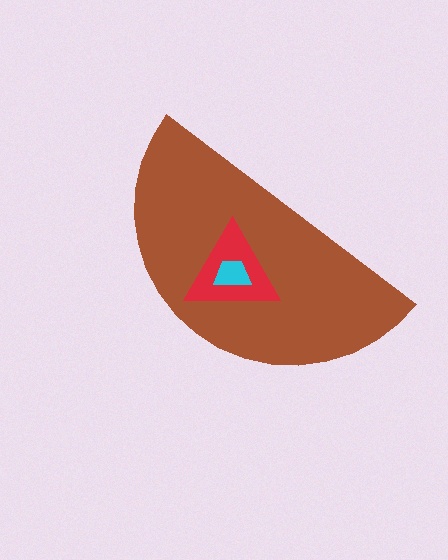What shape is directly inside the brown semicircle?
The red triangle.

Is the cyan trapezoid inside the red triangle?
Yes.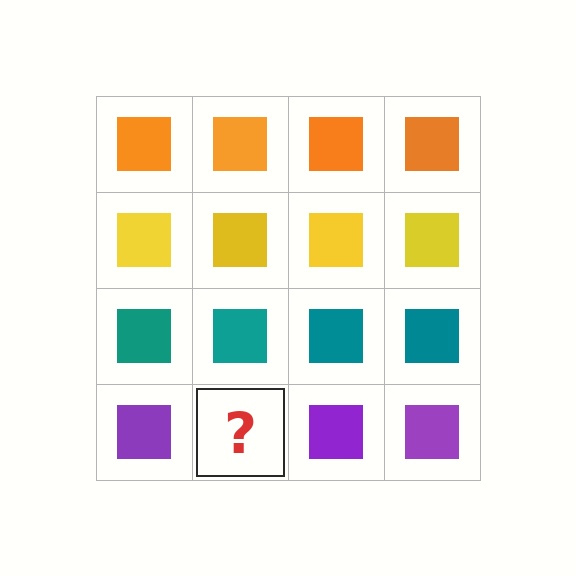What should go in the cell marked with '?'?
The missing cell should contain a purple square.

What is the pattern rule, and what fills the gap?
The rule is that each row has a consistent color. The gap should be filled with a purple square.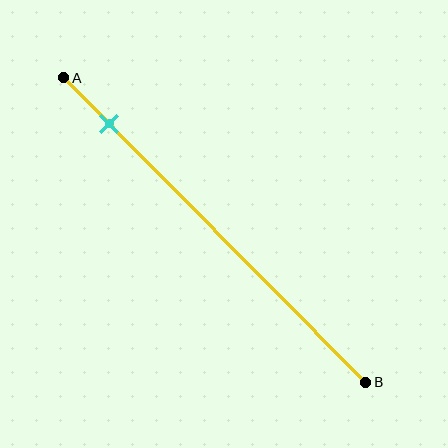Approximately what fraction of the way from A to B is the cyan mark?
The cyan mark is approximately 15% of the way from A to B.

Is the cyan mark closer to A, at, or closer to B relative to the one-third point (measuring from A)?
The cyan mark is closer to point A than the one-third point of segment AB.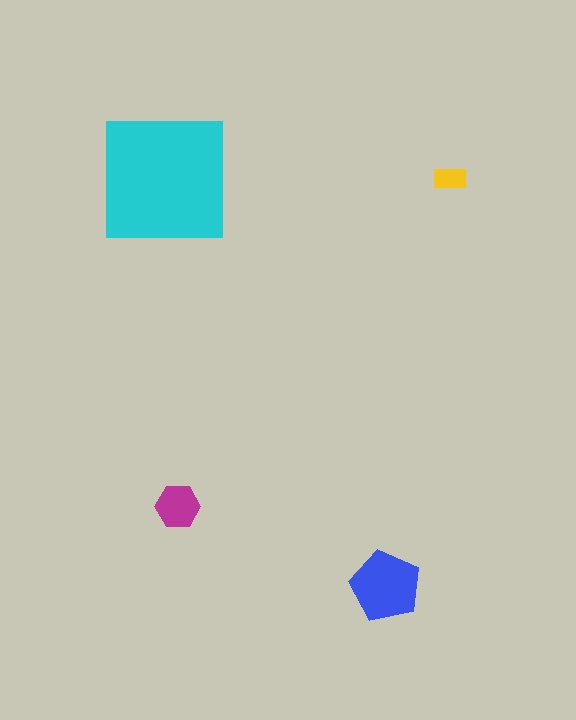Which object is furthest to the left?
The cyan square is leftmost.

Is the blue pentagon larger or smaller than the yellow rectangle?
Larger.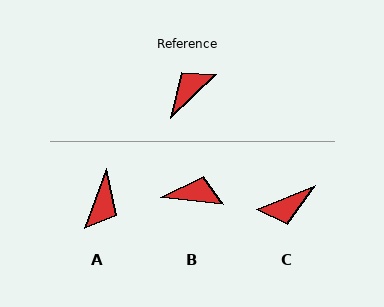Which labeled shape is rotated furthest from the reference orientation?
C, about 158 degrees away.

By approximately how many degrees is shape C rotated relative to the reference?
Approximately 158 degrees counter-clockwise.